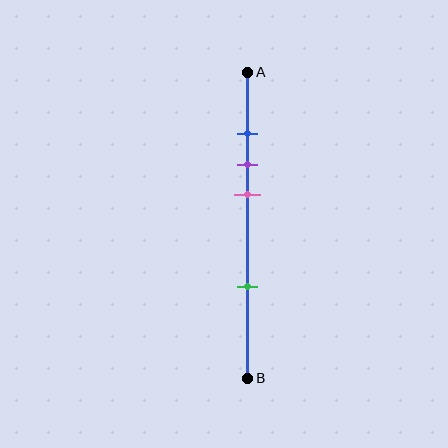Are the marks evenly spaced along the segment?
No, the marks are not evenly spaced.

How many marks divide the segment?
There are 4 marks dividing the segment.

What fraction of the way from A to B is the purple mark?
The purple mark is approximately 30% (0.3) of the way from A to B.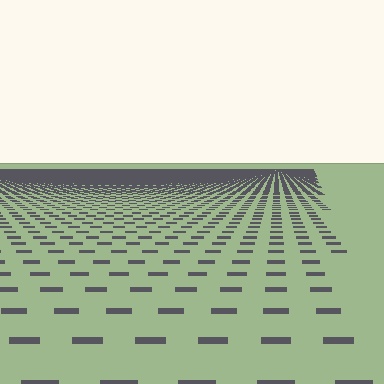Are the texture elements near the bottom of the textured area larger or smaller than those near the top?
Larger. Near the bottom, elements are closer to the viewer and appear at a bigger on-screen size.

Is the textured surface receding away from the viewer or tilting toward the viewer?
The surface is receding away from the viewer. Texture elements get smaller and denser toward the top.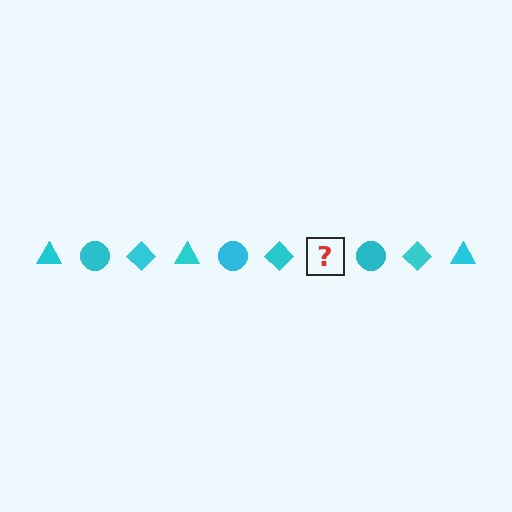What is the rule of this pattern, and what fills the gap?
The rule is that the pattern cycles through triangle, circle, diamond shapes in cyan. The gap should be filled with a cyan triangle.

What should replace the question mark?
The question mark should be replaced with a cyan triangle.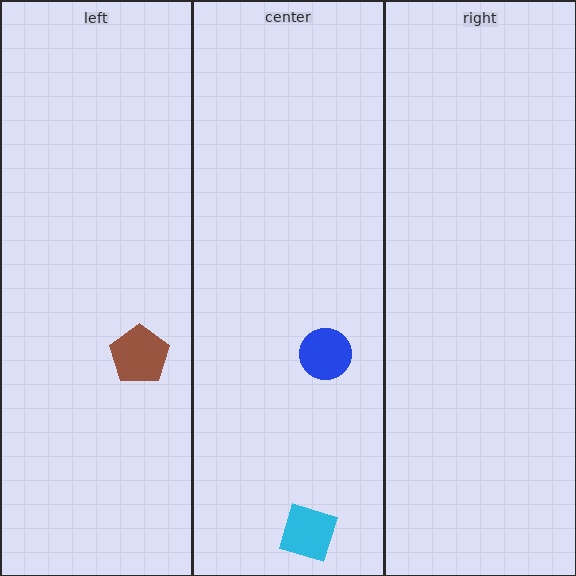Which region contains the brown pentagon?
The left region.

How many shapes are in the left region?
1.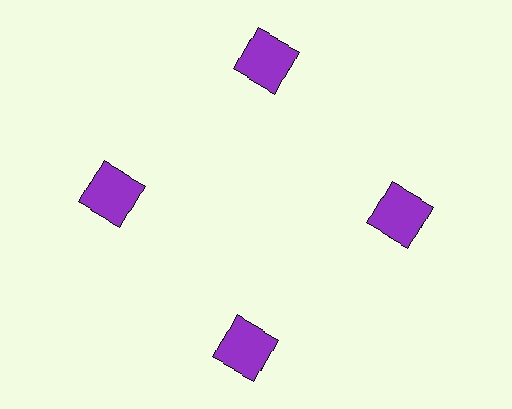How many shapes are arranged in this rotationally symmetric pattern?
There are 4 shapes, arranged in 4 groups of 1.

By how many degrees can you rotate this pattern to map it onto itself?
The pattern maps onto itself every 90 degrees of rotation.